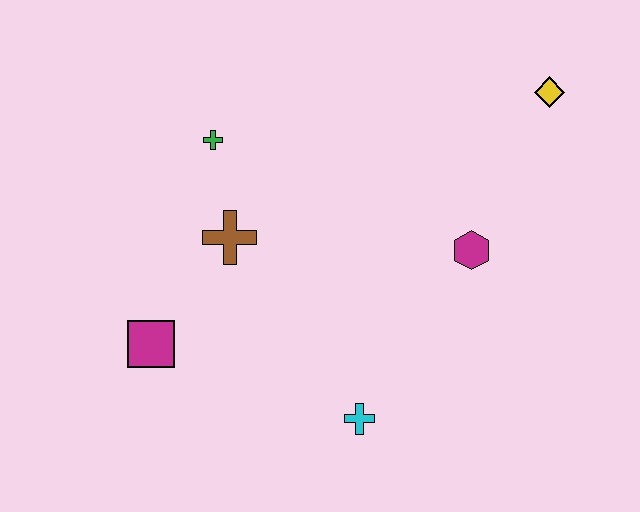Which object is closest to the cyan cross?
The magenta hexagon is closest to the cyan cross.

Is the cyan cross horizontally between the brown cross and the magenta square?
No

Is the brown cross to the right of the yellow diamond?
No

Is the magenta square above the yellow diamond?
No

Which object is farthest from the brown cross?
The yellow diamond is farthest from the brown cross.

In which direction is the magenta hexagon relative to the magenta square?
The magenta hexagon is to the right of the magenta square.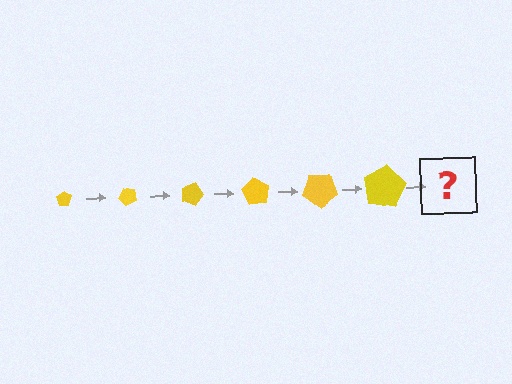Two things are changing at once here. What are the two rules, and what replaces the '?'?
The two rules are that the pentagon grows larger each step and it rotates 45 degrees each step. The '?' should be a pentagon, larger than the previous one and rotated 270 degrees from the start.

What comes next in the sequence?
The next element should be a pentagon, larger than the previous one and rotated 270 degrees from the start.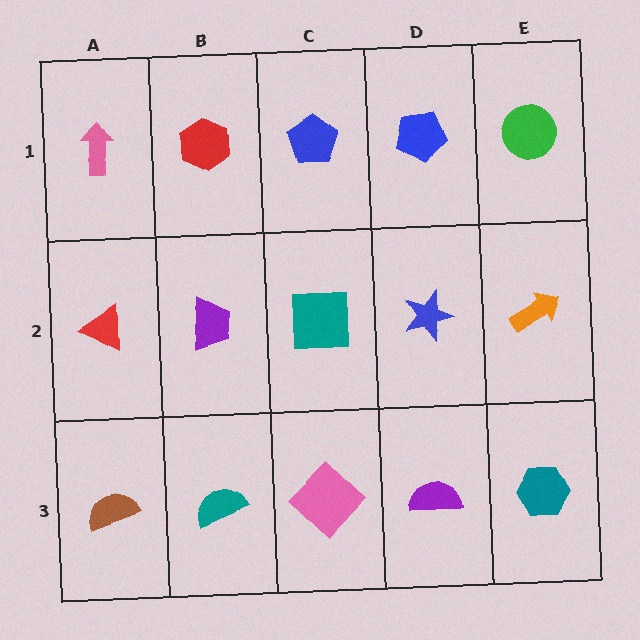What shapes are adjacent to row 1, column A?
A red triangle (row 2, column A), a red hexagon (row 1, column B).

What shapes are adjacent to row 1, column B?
A purple trapezoid (row 2, column B), a pink arrow (row 1, column A), a blue pentagon (row 1, column C).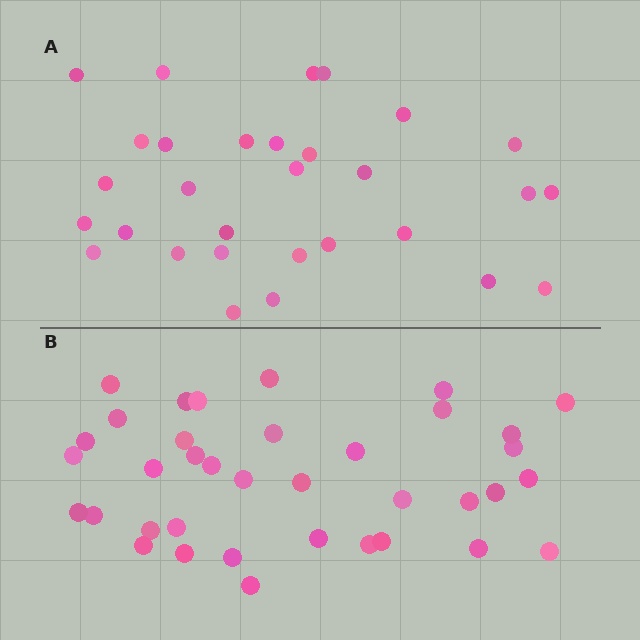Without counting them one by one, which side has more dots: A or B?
Region B (the bottom region) has more dots.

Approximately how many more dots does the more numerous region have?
Region B has roughly 8 or so more dots than region A.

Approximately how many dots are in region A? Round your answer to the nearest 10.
About 30 dots.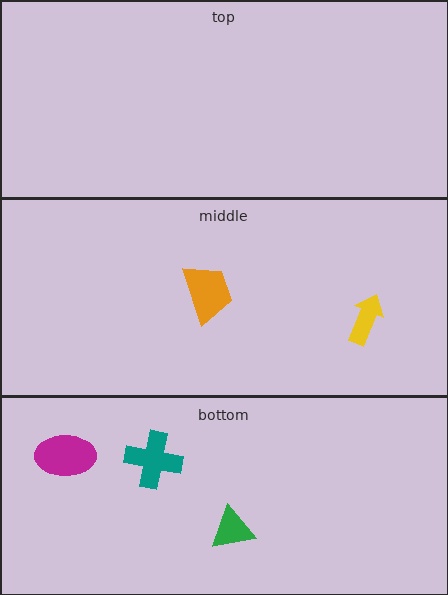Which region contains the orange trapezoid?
The middle region.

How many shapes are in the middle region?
2.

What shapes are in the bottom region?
The teal cross, the magenta ellipse, the green triangle.